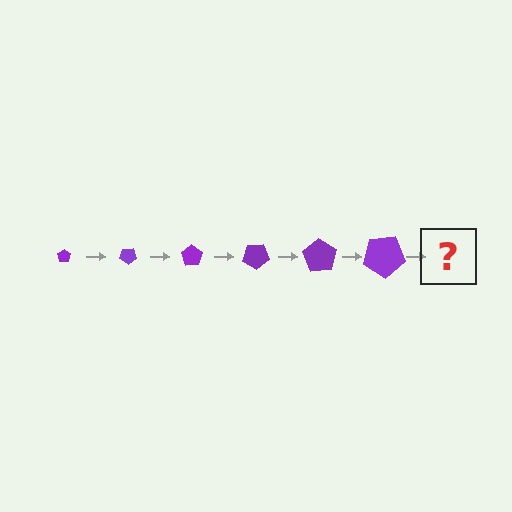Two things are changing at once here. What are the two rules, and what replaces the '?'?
The two rules are that the pentagon grows larger each step and it rotates 35 degrees each step. The '?' should be a pentagon, larger than the previous one and rotated 210 degrees from the start.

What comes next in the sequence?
The next element should be a pentagon, larger than the previous one and rotated 210 degrees from the start.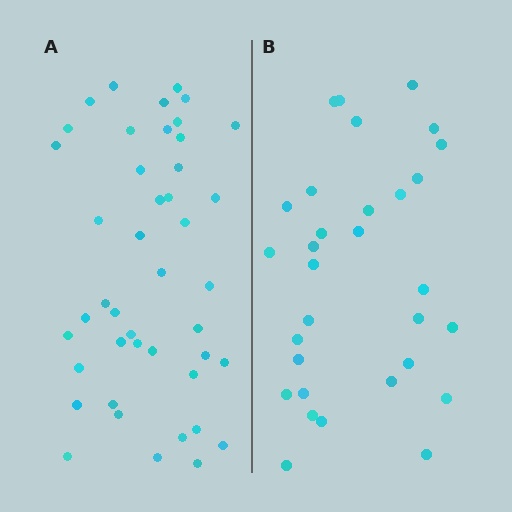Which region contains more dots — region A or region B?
Region A (the left region) has more dots.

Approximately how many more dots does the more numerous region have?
Region A has approximately 15 more dots than region B.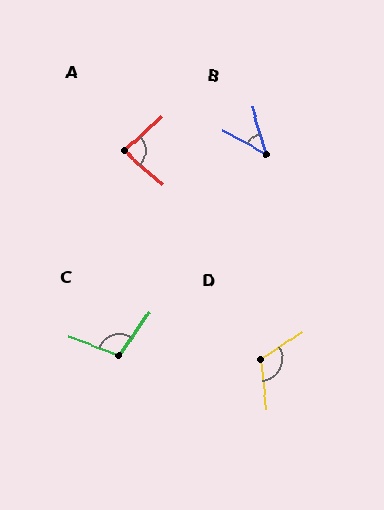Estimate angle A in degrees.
Approximately 83 degrees.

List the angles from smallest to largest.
B (44°), A (83°), C (104°), D (118°).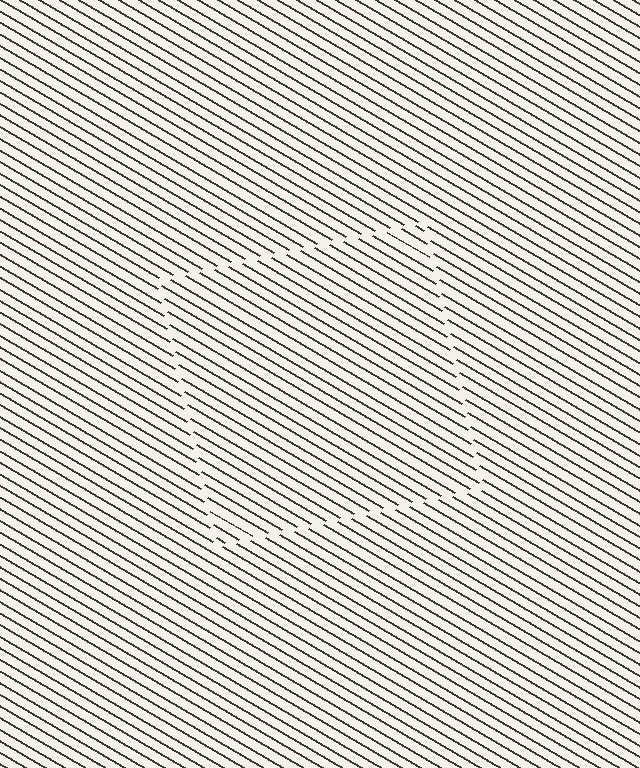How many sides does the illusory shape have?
4 sides — the line-ends trace a square.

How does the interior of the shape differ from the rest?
The interior of the shape contains the same grating, shifted by half a period — the contour is defined by the phase discontinuity where line-ends from the inner and outer gratings abut.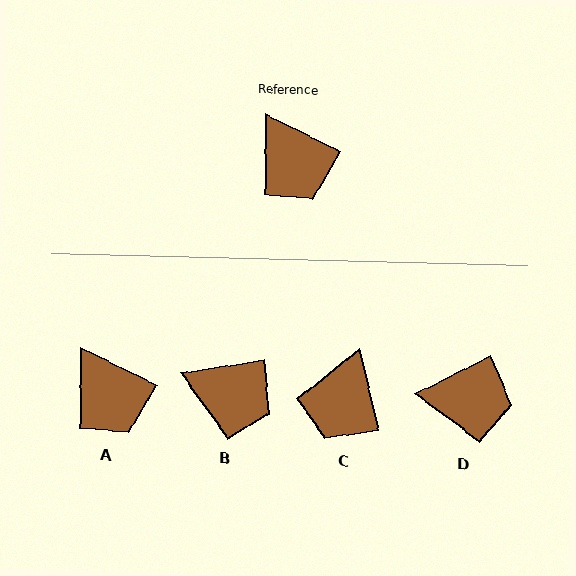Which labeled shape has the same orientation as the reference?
A.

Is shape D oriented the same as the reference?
No, it is off by about 54 degrees.